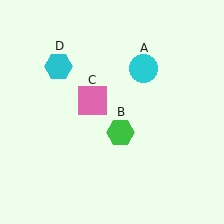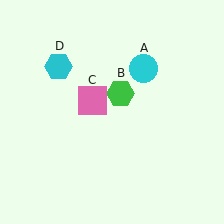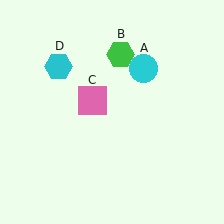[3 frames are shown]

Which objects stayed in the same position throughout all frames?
Cyan circle (object A) and pink square (object C) and cyan hexagon (object D) remained stationary.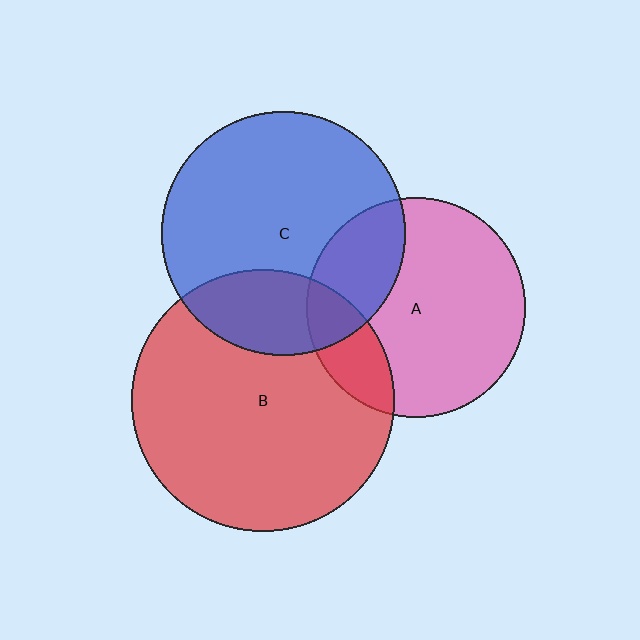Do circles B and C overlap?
Yes.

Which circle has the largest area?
Circle B (red).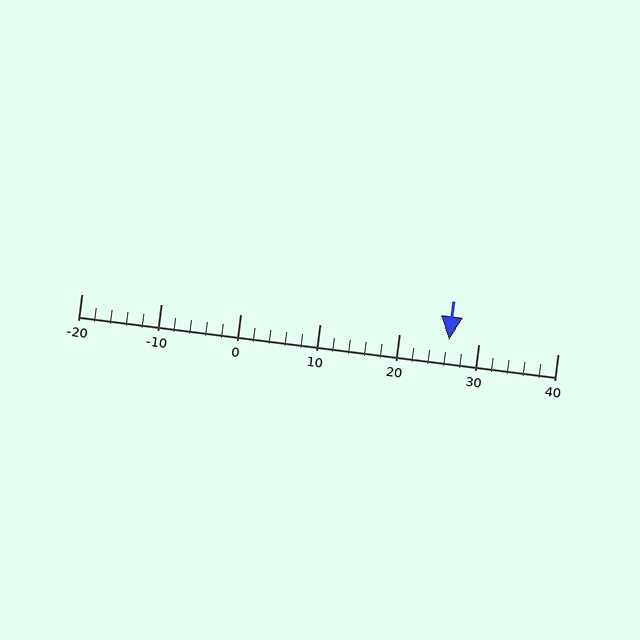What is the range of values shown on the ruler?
The ruler shows values from -20 to 40.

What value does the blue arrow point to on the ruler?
The blue arrow points to approximately 26.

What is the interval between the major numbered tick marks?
The major tick marks are spaced 10 units apart.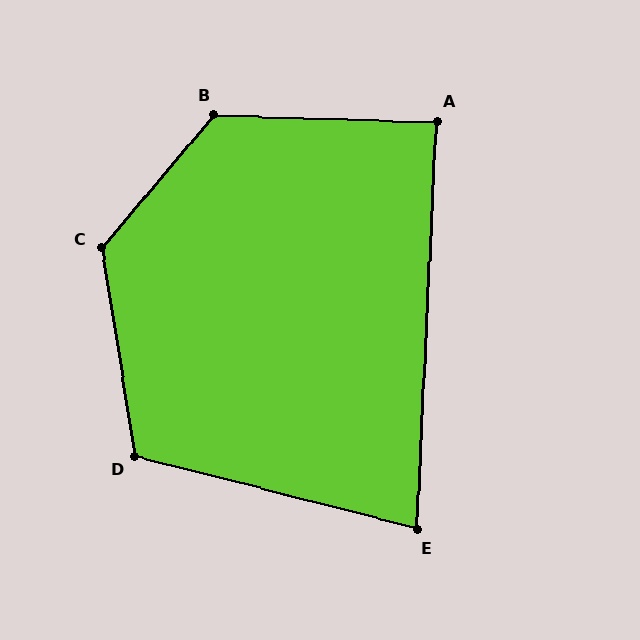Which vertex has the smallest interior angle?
E, at approximately 78 degrees.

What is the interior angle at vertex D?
Approximately 113 degrees (obtuse).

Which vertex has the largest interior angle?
C, at approximately 131 degrees.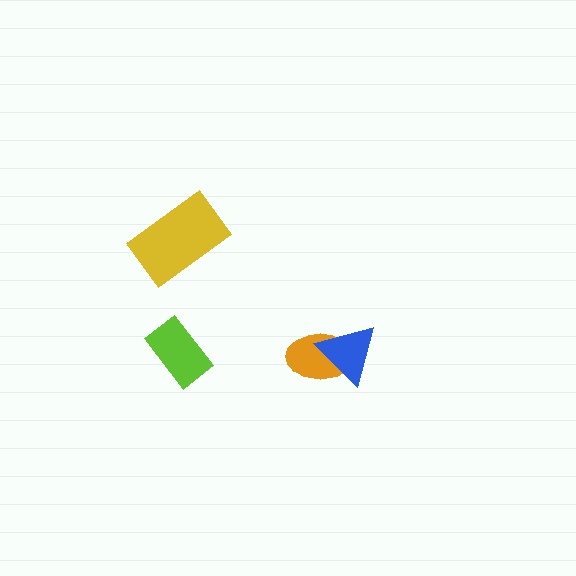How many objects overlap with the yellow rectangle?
0 objects overlap with the yellow rectangle.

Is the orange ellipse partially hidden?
Yes, it is partially covered by another shape.